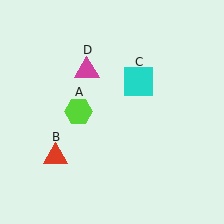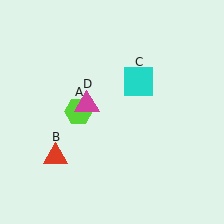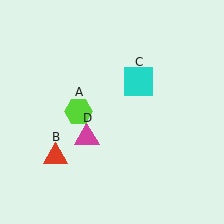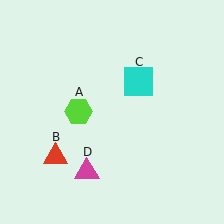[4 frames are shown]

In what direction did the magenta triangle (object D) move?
The magenta triangle (object D) moved down.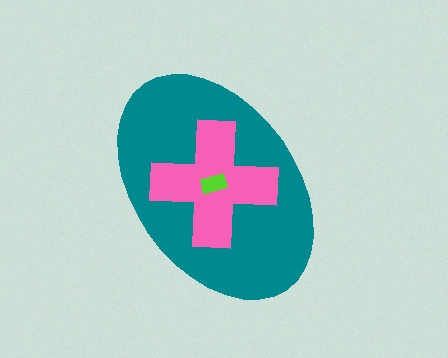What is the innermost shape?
The lime rectangle.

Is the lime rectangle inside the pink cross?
Yes.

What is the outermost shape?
The teal ellipse.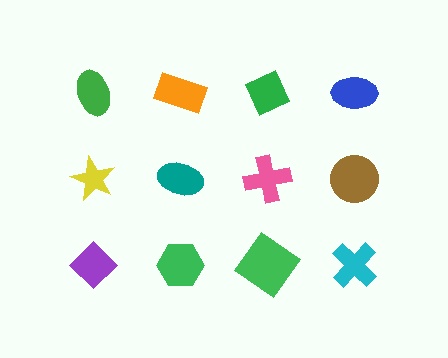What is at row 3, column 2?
A green hexagon.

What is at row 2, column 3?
A pink cross.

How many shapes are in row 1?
4 shapes.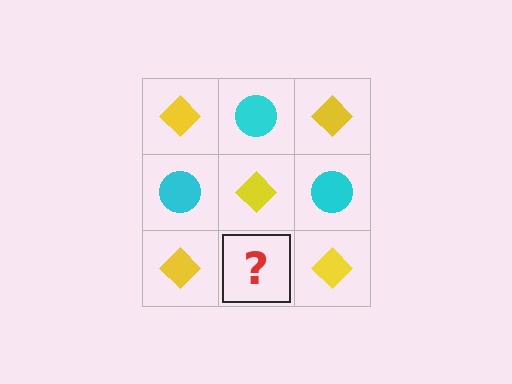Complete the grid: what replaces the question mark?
The question mark should be replaced with a cyan circle.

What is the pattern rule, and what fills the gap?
The rule is that it alternates yellow diamond and cyan circle in a checkerboard pattern. The gap should be filled with a cyan circle.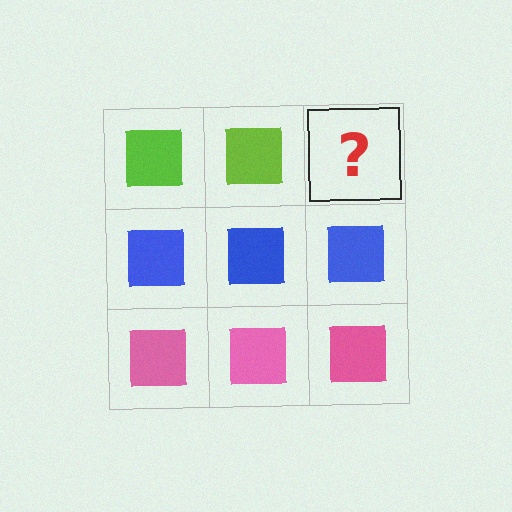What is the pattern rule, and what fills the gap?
The rule is that each row has a consistent color. The gap should be filled with a lime square.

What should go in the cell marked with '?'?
The missing cell should contain a lime square.